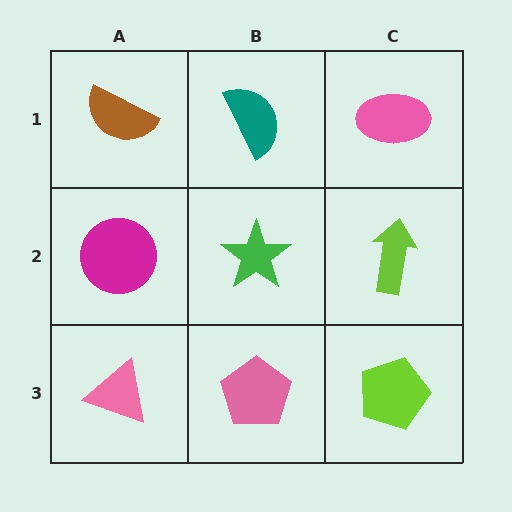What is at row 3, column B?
A pink pentagon.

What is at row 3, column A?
A pink triangle.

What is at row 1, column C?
A pink ellipse.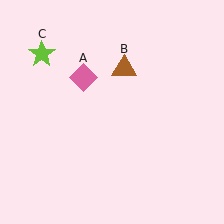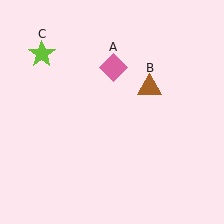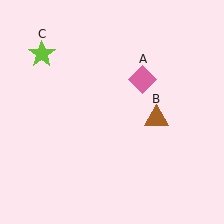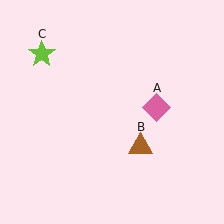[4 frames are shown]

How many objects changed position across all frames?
2 objects changed position: pink diamond (object A), brown triangle (object B).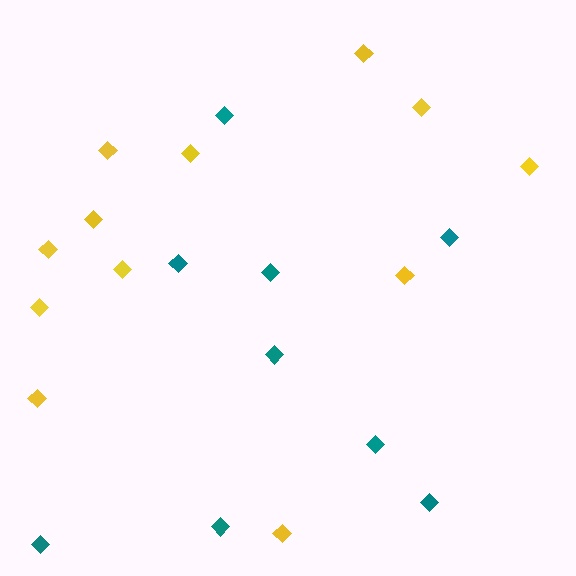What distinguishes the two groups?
There are 2 groups: one group of yellow diamonds (12) and one group of teal diamonds (9).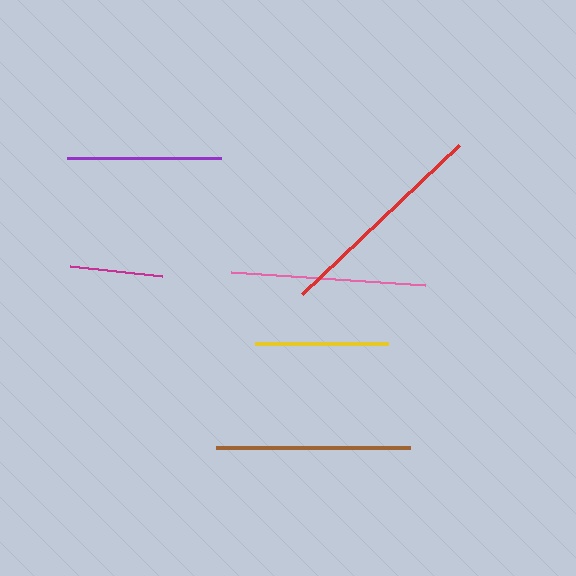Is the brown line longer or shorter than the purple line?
The brown line is longer than the purple line.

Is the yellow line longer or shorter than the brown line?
The brown line is longer than the yellow line.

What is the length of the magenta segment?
The magenta segment is approximately 93 pixels long.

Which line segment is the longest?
The red line is the longest at approximately 216 pixels.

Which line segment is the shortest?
The magenta line is the shortest at approximately 93 pixels.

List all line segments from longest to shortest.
From longest to shortest: red, pink, brown, purple, yellow, magenta.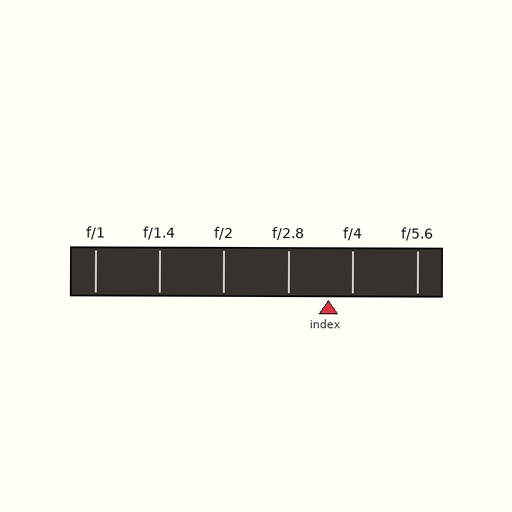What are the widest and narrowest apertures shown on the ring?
The widest aperture shown is f/1 and the narrowest is f/5.6.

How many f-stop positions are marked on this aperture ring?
There are 6 f-stop positions marked.